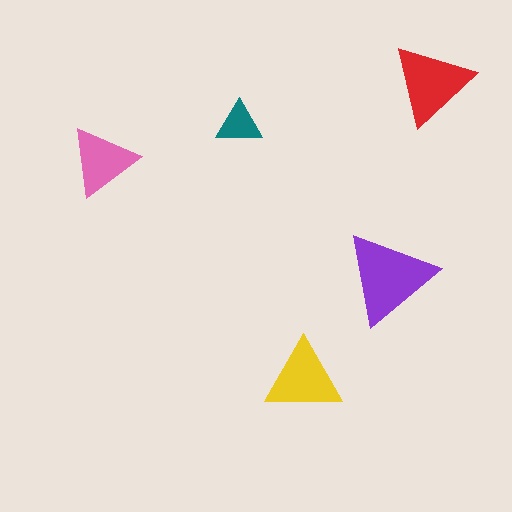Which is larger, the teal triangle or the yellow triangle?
The yellow one.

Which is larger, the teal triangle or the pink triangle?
The pink one.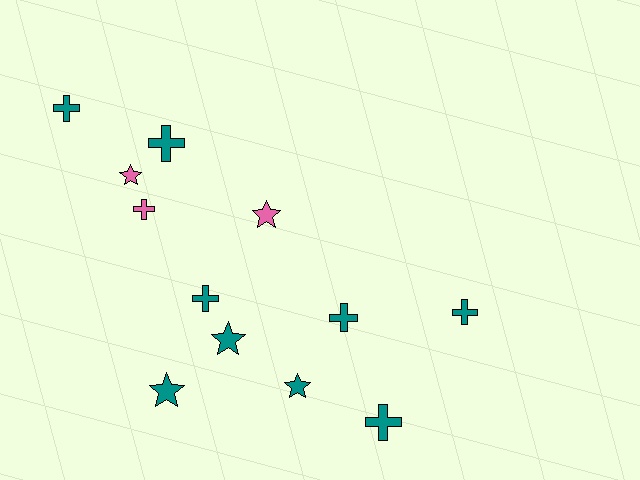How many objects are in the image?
There are 12 objects.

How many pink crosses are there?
There is 1 pink cross.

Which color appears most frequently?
Teal, with 9 objects.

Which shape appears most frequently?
Cross, with 7 objects.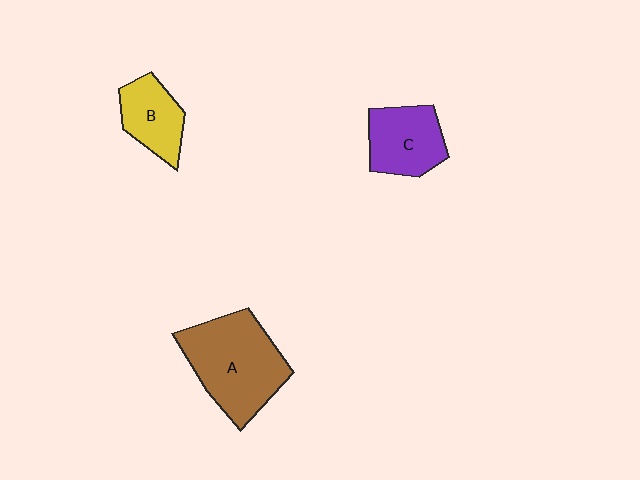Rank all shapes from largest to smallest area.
From largest to smallest: A (brown), C (purple), B (yellow).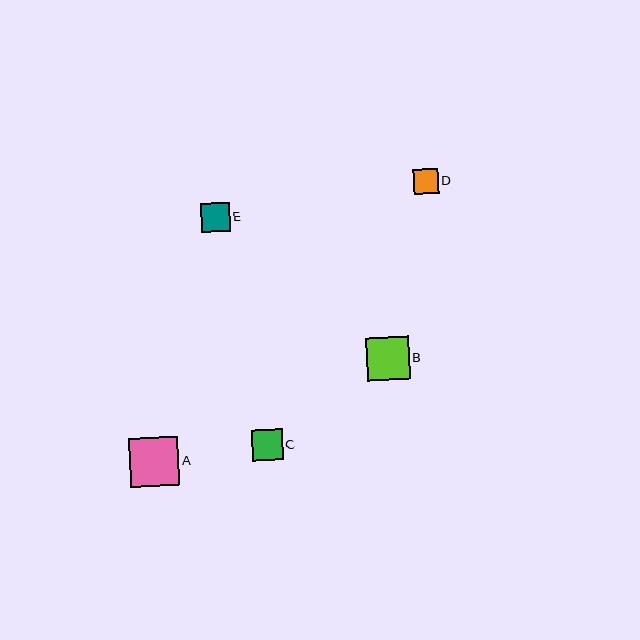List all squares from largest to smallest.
From largest to smallest: A, B, C, E, D.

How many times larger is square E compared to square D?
Square E is approximately 1.1 times the size of square D.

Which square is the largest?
Square A is the largest with a size of approximately 49 pixels.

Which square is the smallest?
Square D is the smallest with a size of approximately 25 pixels.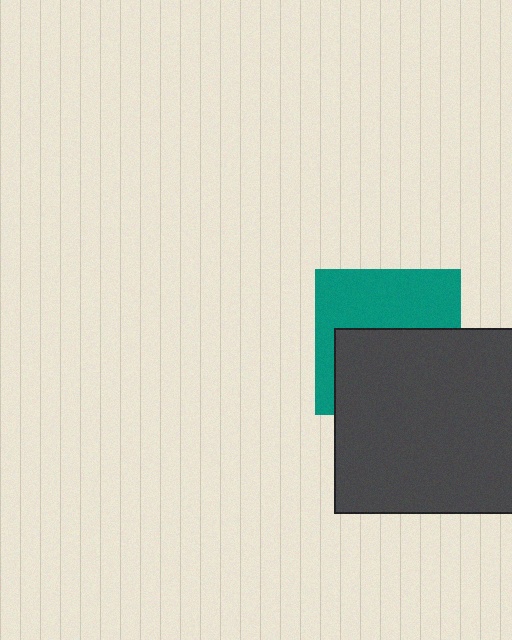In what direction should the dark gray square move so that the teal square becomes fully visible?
The dark gray square should move down. That is the shortest direction to clear the overlap and leave the teal square fully visible.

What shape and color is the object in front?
The object in front is a dark gray square.